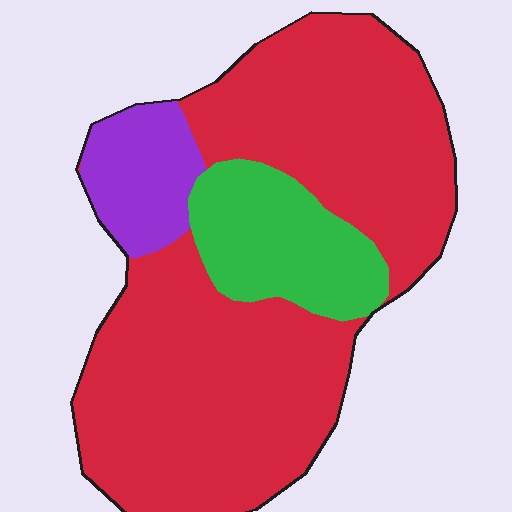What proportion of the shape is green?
Green takes up less than a quarter of the shape.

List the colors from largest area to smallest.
From largest to smallest: red, green, purple.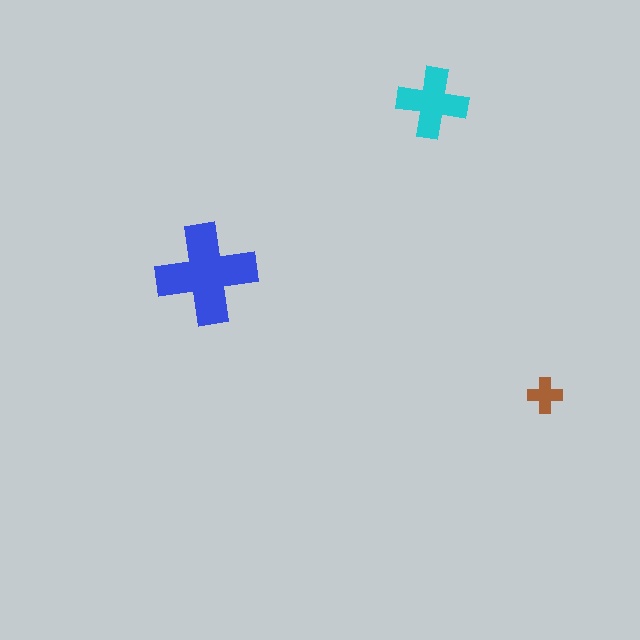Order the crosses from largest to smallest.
the blue one, the cyan one, the brown one.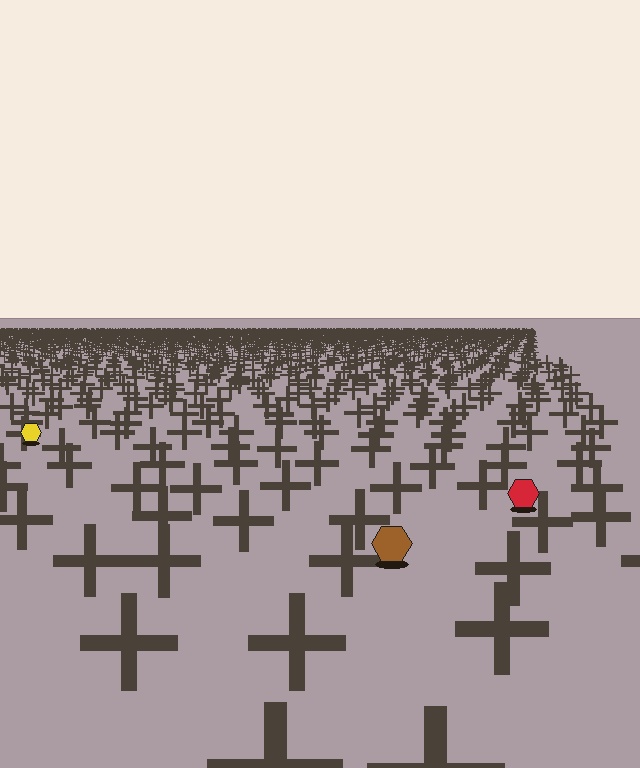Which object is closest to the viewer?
The brown hexagon is closest. The texture marks near it are larger and more spread out.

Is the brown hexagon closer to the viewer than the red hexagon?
Yes. The brown hexagon is closer — you can tell from the texture gradient: the ground texture is coarser near it.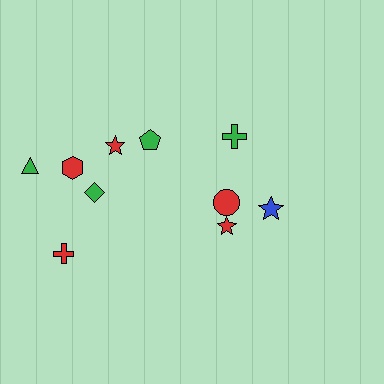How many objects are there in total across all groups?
There are 10 objects.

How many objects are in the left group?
There are 6 objects.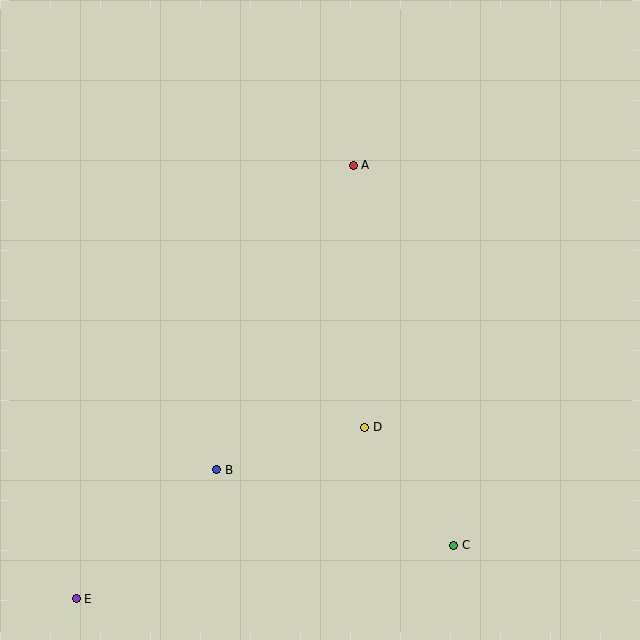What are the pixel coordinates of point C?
Point C is at (454, 545).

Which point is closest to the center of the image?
Point D at (365, 427) is closest to the center.